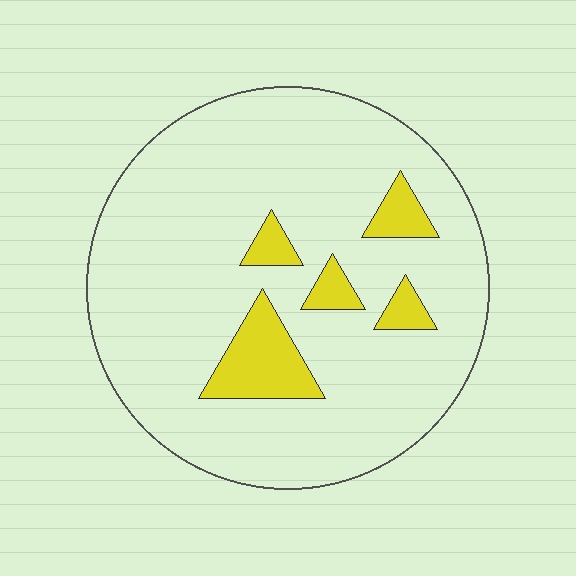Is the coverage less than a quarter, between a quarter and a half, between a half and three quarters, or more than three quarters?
Less than a quarter.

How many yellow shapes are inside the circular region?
5.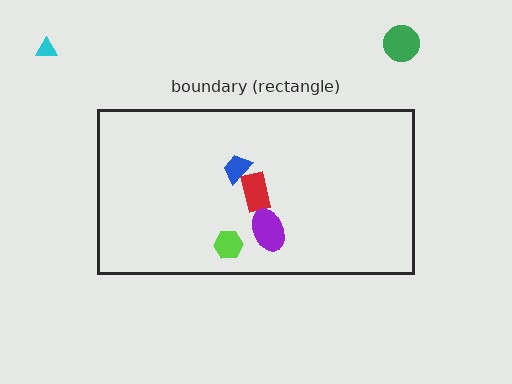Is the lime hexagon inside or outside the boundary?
Inside.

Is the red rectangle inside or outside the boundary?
Inside.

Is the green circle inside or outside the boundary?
Outside.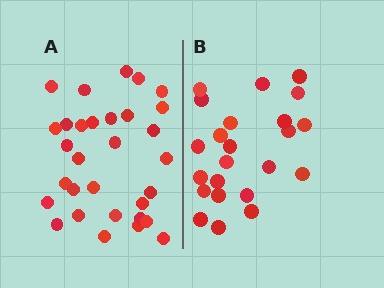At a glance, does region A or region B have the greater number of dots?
Region A (the left region) has more dots.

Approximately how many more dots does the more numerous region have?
Region A has roughly 8 or so more dots than region B.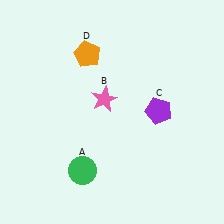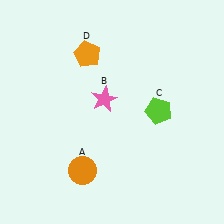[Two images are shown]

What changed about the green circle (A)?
In Image 1, A is green. In Image 2, it changed to orange.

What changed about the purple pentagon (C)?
In Image 1, C is purple. In Image 2, it changed to lime.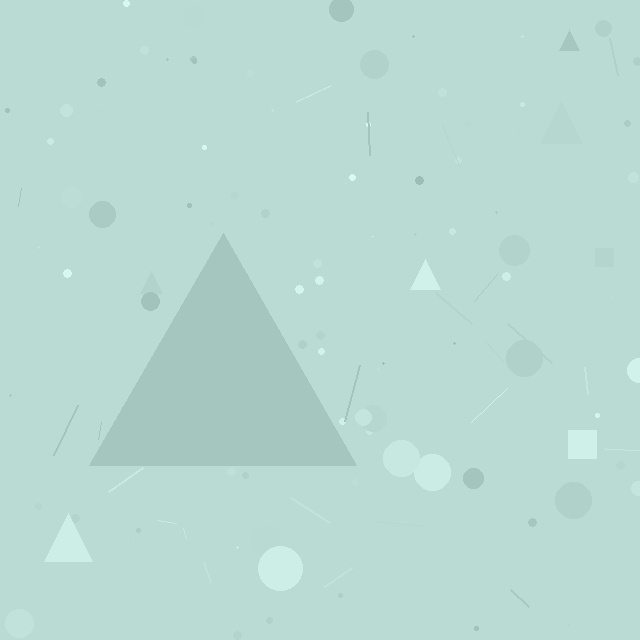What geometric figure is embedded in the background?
A triangle is embedded in the background.